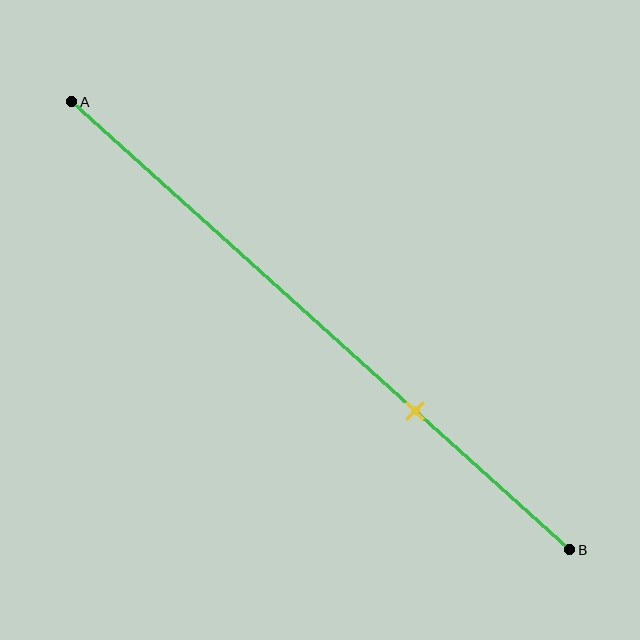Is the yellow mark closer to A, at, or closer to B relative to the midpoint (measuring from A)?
The yellow mark is closer to point B than the midpoint of segment AB.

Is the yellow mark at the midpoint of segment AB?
No, the mark is at about 70% from A, not at the 50% midpoint.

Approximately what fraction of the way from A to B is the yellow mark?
The yellow mark is approximately 70% of the way from A to B.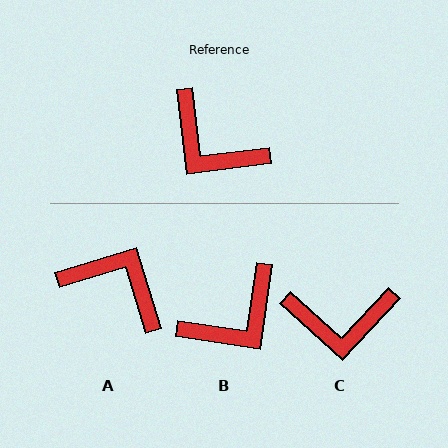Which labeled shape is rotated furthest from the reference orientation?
A, about 170 degrees away.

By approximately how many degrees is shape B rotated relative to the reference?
Approximately 75 degrees counter-clockwise.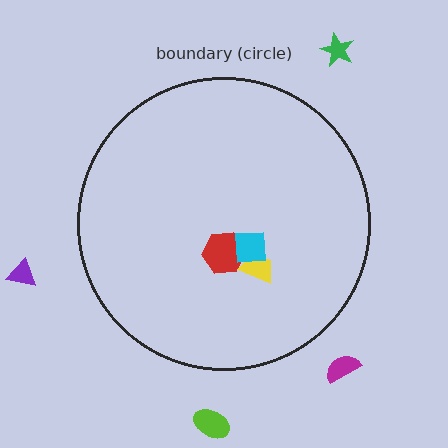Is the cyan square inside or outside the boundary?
Inside.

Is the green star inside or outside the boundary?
Outside.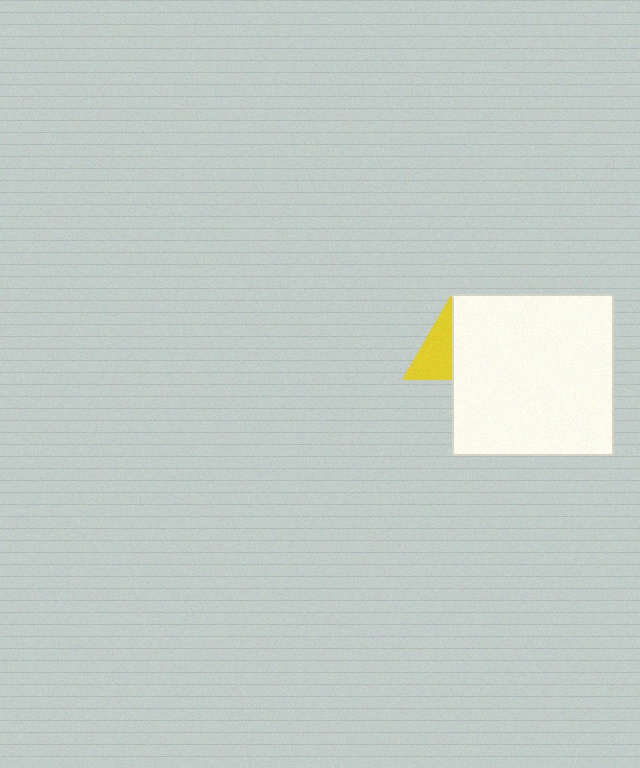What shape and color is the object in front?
The object in front is a white square.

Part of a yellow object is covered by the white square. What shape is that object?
It is a triangle.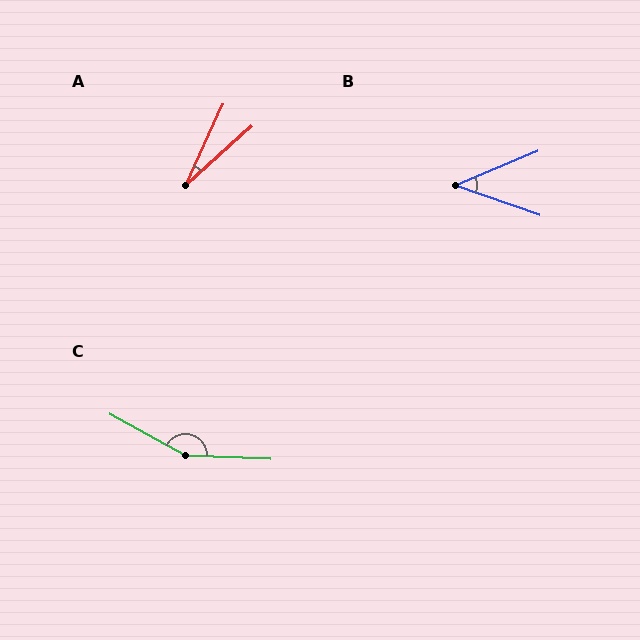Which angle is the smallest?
A, at approximately 23 degrees.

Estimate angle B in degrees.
Approximately 42 degrees.